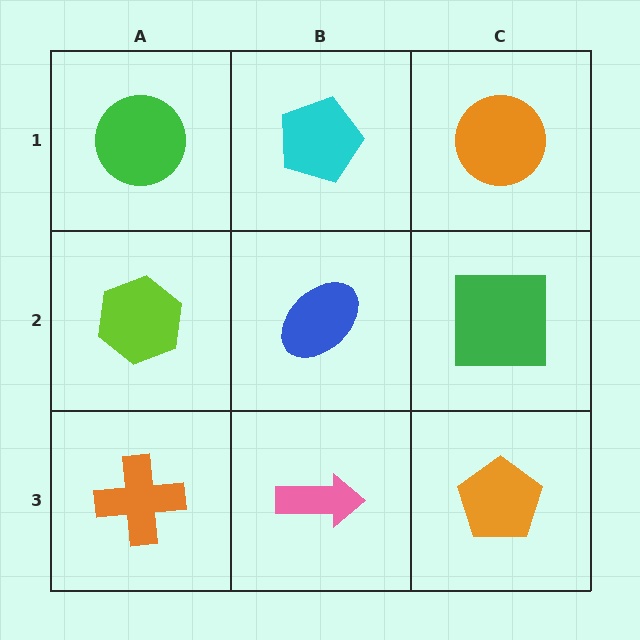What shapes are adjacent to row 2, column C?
An orange circle (row 1, column C), an orange pentagon (row 3, column C), a blue ellipse (row 2, column B).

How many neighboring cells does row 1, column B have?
3.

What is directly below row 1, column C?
A green square.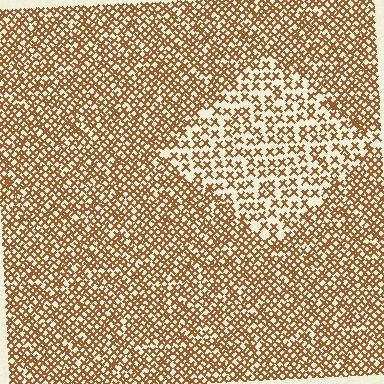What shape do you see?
I see a diamond.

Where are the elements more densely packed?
The elements are more densely packed outside the diamond boundary.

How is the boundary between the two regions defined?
The boundary is defined by a change in element density (approximately 1.9x ratio). All elements are the same color, size, and shape.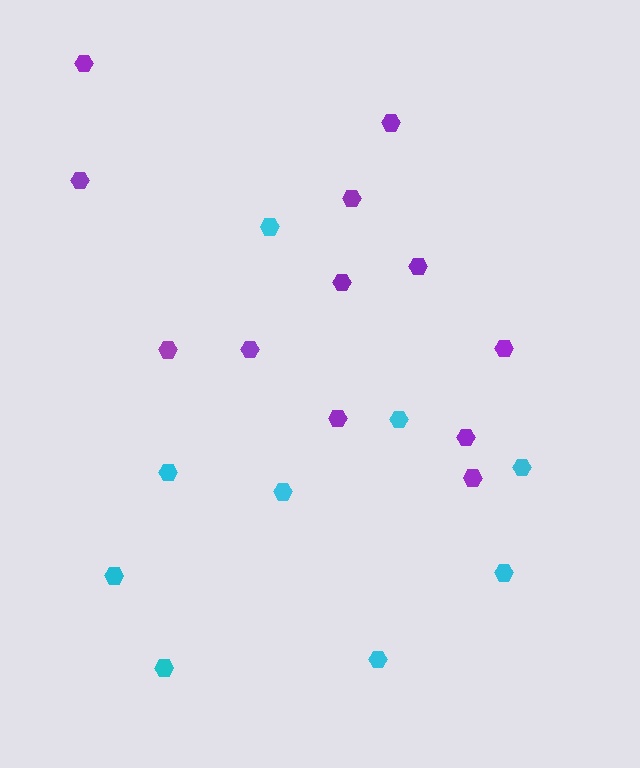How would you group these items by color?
There are 2 groups: one group of cyan hexagons (9) and one group of purple hexagons (12).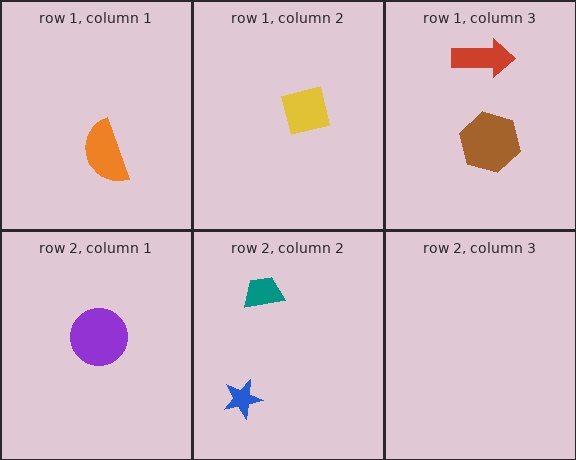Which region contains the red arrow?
The row 1, column 3 region.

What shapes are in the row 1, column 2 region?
The yellow square.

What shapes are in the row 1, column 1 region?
The orange semicircle.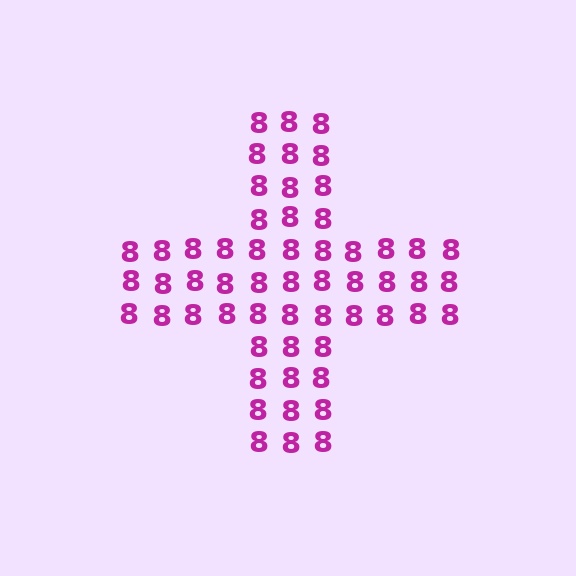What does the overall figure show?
The overall figure shows a cross.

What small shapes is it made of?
It is made of small digit 8's.